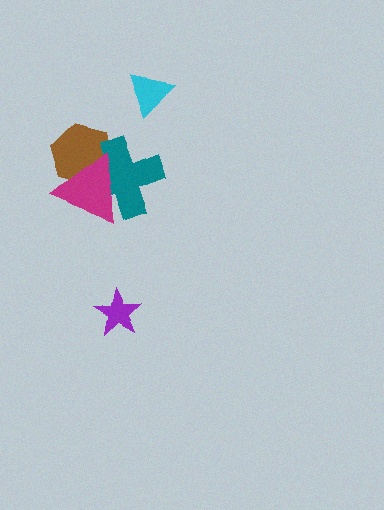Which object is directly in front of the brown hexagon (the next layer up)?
The teal cross is directly in front of the brown hexagon.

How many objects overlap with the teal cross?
2 objects overlap with the teal cross.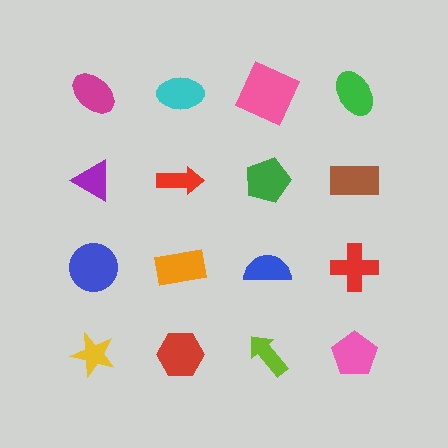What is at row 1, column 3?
A pink square.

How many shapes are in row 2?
4 shapes.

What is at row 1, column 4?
A green ellipse.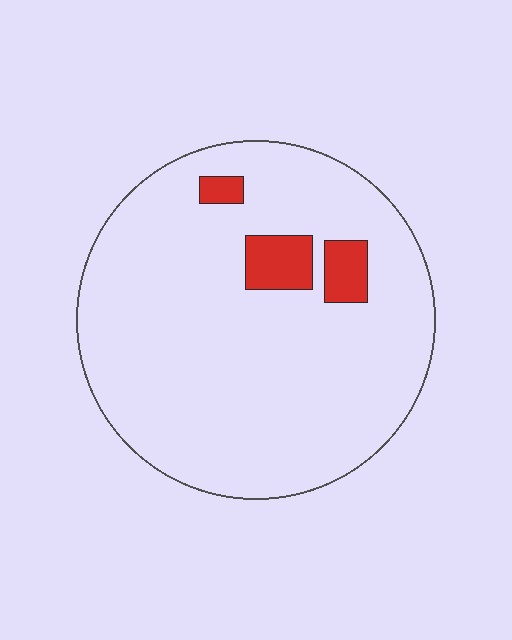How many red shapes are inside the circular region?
3.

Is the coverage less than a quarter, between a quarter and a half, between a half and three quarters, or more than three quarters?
Less than a quarter.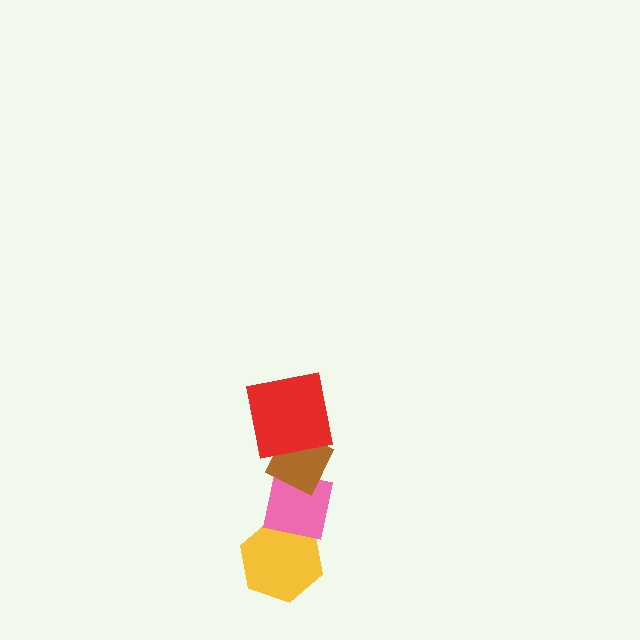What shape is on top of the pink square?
The brown diamond is on top of the pink square.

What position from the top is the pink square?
The pink square is 3rd from the top.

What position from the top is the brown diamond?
The brown diamond is 2nd from the top.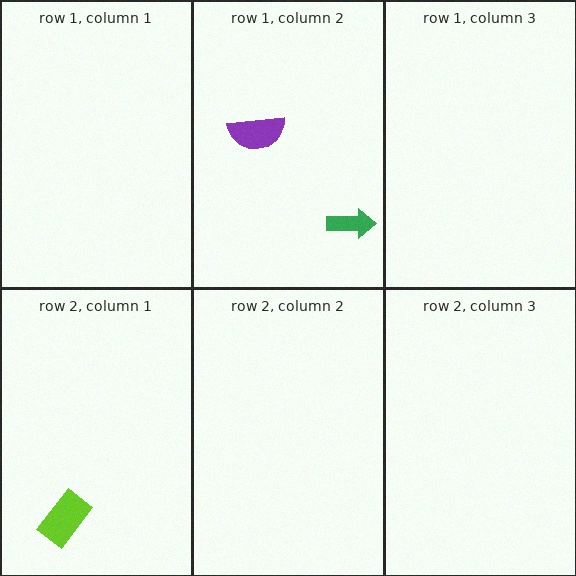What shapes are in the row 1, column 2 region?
The green arrow, the purple semicircle.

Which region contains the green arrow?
The row 1, column 2 region.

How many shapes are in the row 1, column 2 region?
2.